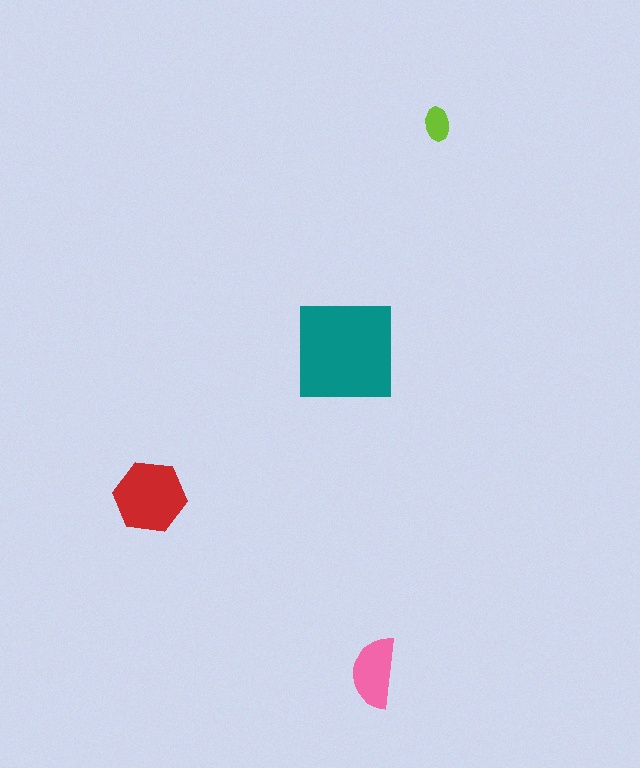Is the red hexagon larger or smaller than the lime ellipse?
Larger.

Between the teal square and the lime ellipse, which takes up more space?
The teal square.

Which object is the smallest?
The lime ellipse.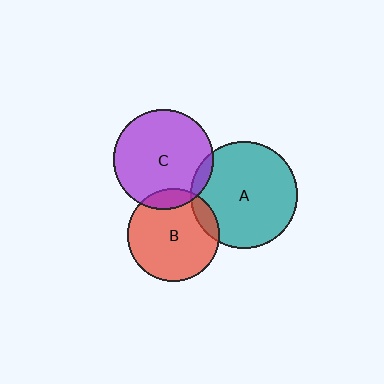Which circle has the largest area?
Circle A (teal).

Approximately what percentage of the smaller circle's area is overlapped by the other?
Approximately 5%.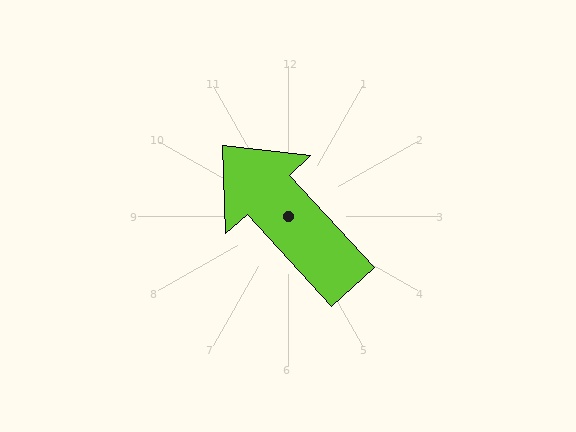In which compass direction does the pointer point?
Northwest.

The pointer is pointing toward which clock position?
Roughly 11 o'clock.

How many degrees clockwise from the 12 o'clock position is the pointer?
Approximately 317 degrees.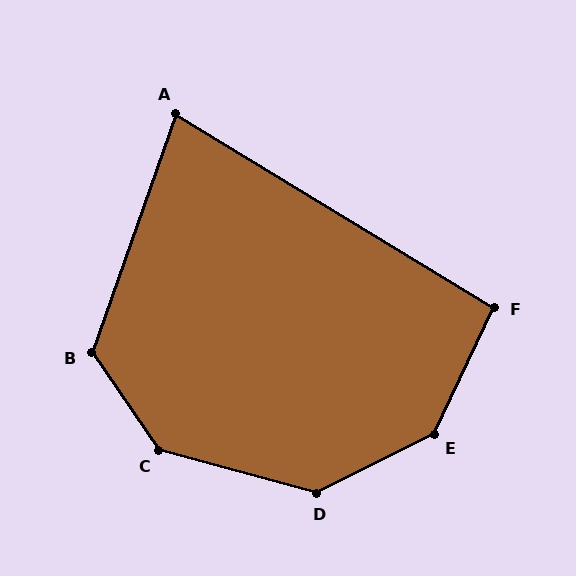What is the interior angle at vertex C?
Approximately 140 degrees (obtuse).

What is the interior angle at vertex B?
Approximately 126 degrees (obtuse).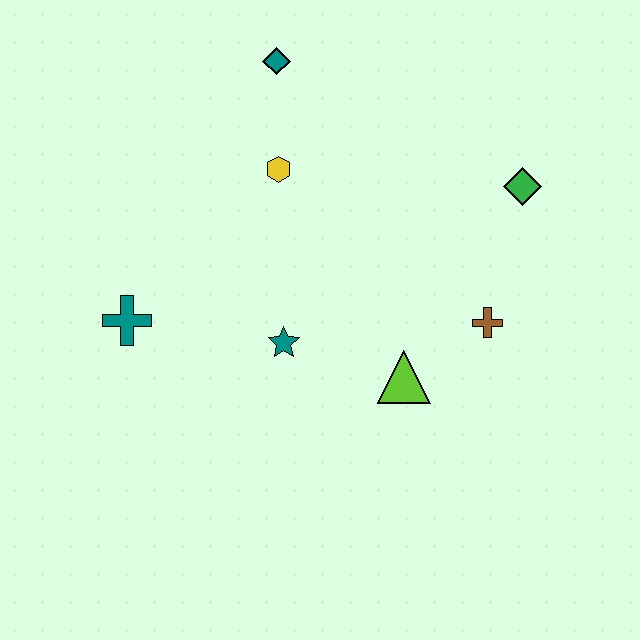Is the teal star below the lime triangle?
No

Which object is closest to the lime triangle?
The brown cross is closest to the lime triangle.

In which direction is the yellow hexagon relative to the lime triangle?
The yellow hexagon is above the lime triangle.